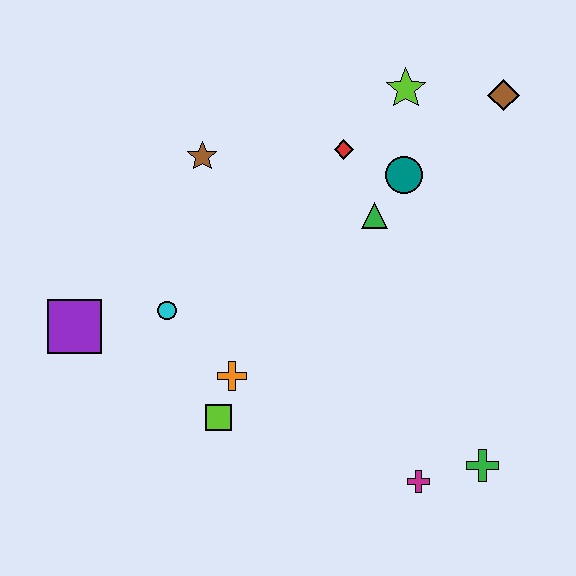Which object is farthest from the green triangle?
The purple square is farthest from the green triangle.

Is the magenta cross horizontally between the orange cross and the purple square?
No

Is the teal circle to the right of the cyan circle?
Yes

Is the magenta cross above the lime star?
No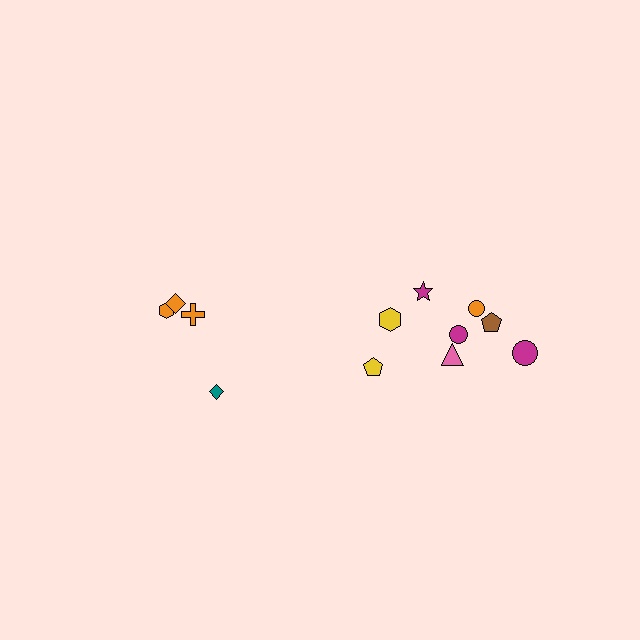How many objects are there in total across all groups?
There are 12 objects.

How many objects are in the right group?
There are 8 objects.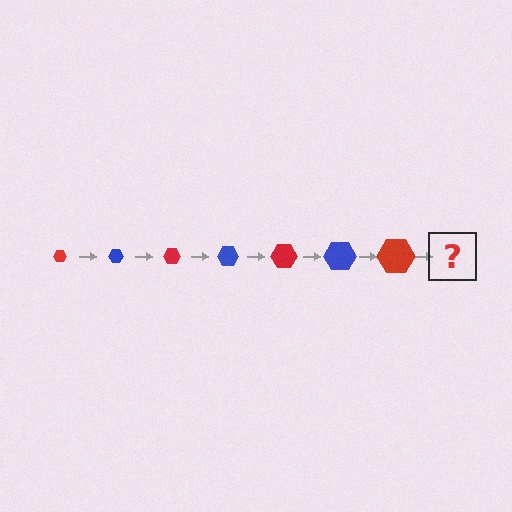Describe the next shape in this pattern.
It should be a blue hexagon, larger than the previous one.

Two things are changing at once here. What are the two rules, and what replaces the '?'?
The two rules are that the hexagon grows larger each step and the color cycles through red and blue. The '?' should be a blue hexagon, larger than the previous one.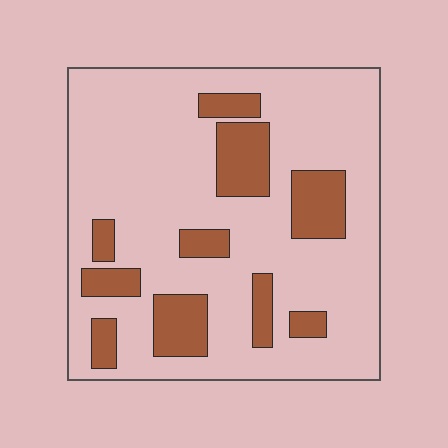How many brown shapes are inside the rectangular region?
10.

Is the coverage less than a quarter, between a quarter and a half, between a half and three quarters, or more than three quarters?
Less than a quarter.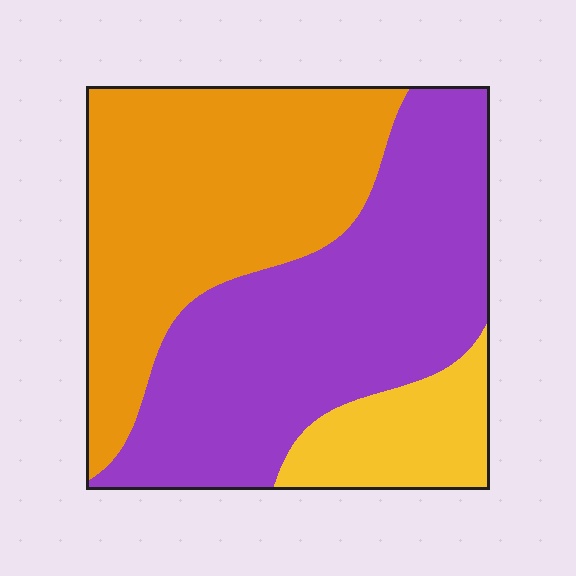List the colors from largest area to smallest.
From largest to smallest: purple, orange, yellow.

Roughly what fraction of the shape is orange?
Orange takes up about two fifths (2/5) of the shape.